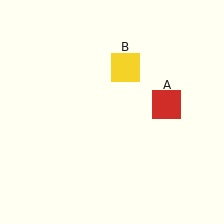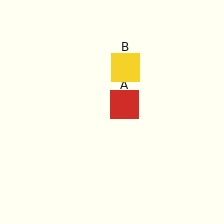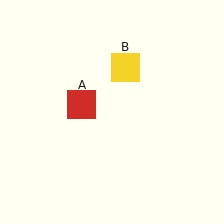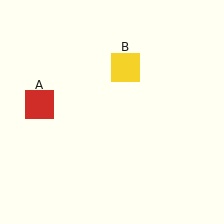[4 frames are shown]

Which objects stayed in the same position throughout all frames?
Yellow square (object B) remained stationary.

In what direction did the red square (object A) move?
The red square (object A) moved left.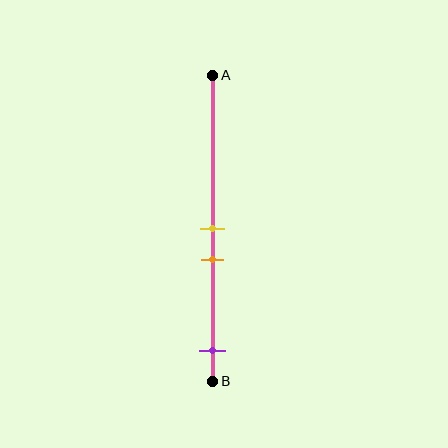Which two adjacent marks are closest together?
The yellow and orange marks are the closest adjacent pair.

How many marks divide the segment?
There are 3 marks dividing the segment.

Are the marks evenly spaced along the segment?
No, the marks are not evenly spaced.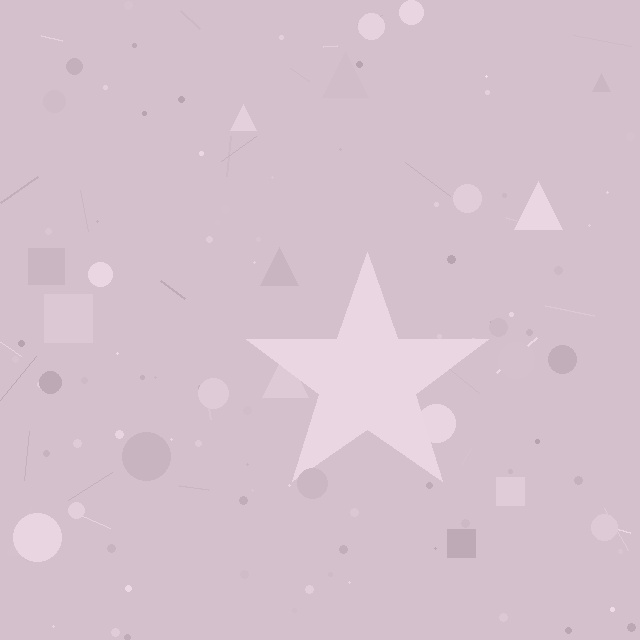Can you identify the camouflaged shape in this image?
The camouflaged shape is a star.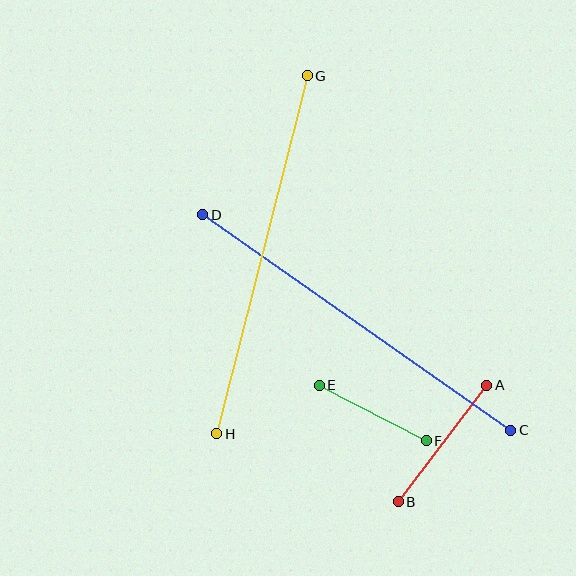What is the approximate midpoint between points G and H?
The midpoint is at approximately (262, 255) pixels.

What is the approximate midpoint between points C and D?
The midpoint is at approximately (357, 322) pixels.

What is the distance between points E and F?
The distance is approximately 120 pixels.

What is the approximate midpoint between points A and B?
The midpoint is at approximately (443, 444) pixels.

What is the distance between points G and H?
The distance is approximately 369 pixels.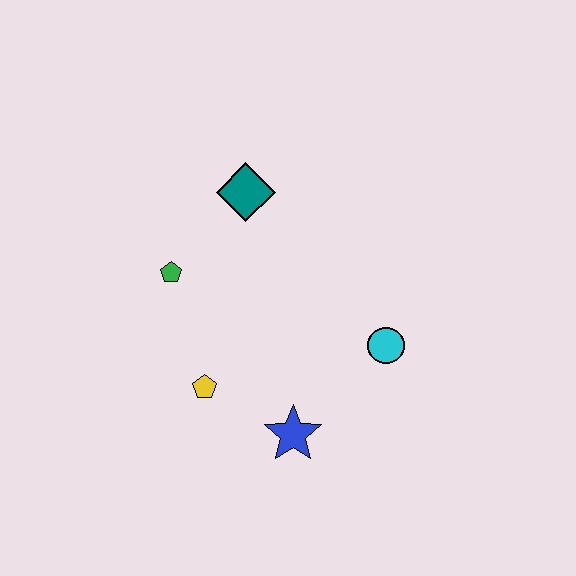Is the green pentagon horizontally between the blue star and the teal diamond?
No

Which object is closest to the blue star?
The yellow pentagon is closest to the blue star.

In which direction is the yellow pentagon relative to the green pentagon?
The yellow pentagon is below the green pentagon.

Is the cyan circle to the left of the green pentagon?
No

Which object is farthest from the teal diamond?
The blue star is farthest from the teal diamond.